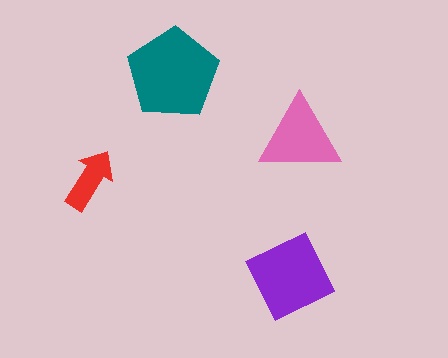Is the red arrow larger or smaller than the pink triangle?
Smaller.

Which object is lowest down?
The purple diamond is bottommost.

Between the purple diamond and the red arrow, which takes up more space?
The purple diamond.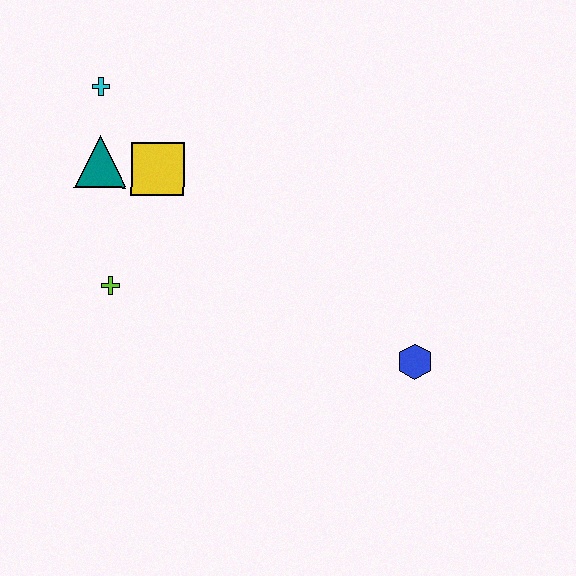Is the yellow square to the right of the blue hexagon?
No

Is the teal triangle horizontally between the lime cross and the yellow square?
No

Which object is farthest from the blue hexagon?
The cyan cross is farthest from the blue hexagon.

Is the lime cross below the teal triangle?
Yes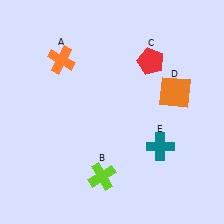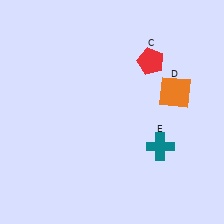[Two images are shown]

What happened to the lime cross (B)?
The lime cross (B) was removed in Image 2. It was in the bottom-left area of Image 1.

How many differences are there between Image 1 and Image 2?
There are 2 differences between the two images.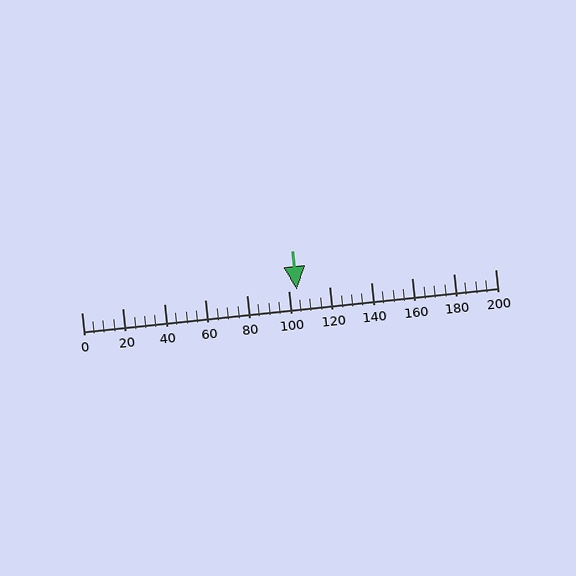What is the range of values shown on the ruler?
The ruler shows values from 0 to 200.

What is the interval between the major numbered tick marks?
The major tick marks are spaced 20 units apart.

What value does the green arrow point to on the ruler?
The green arrow points to approximately 104.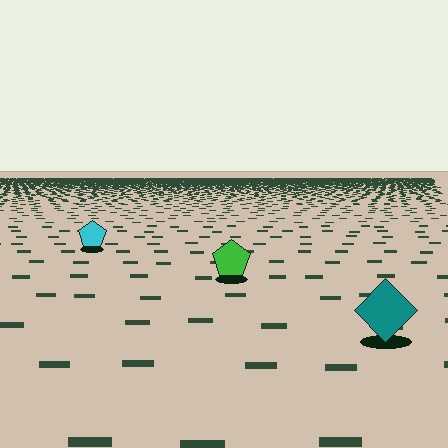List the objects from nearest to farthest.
From nearest to farthest: the teal diamond, the green pentagon, the cyan pentagon.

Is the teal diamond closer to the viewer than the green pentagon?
Yes. The teal diamond is closer — you can tell from the texture gradient: the ground texture is coarser near it.